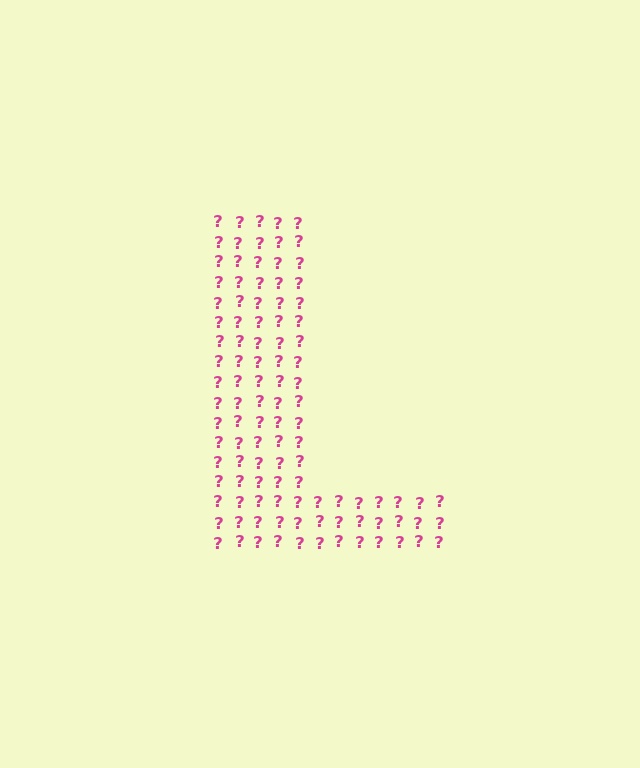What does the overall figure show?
The overall figure shows the letter L.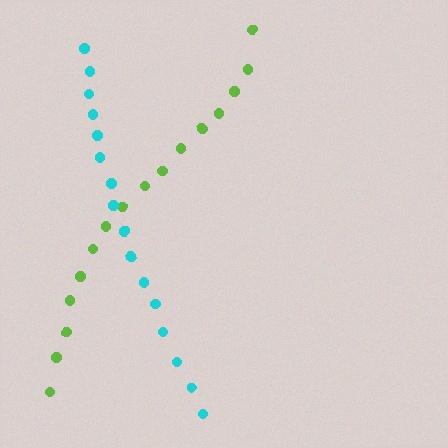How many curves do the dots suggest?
There are 2 distinct paths.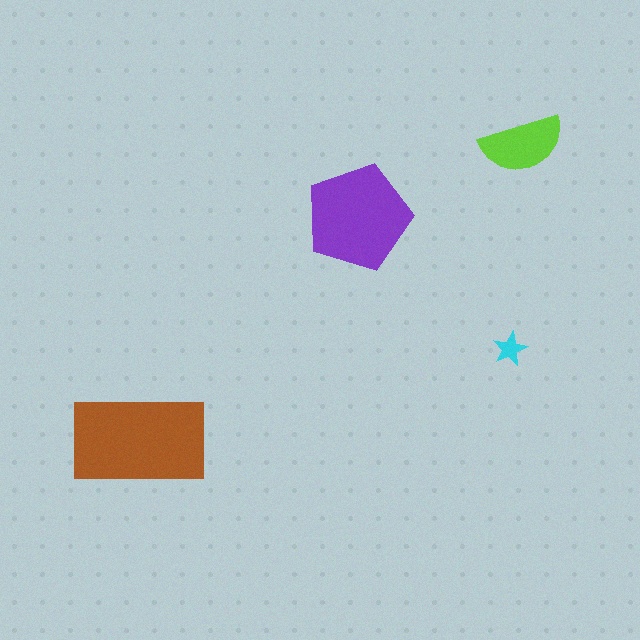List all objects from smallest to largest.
The cyan star, the lime semicircle, the purple pentagon, the brown rectangle.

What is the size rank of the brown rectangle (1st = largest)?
1st.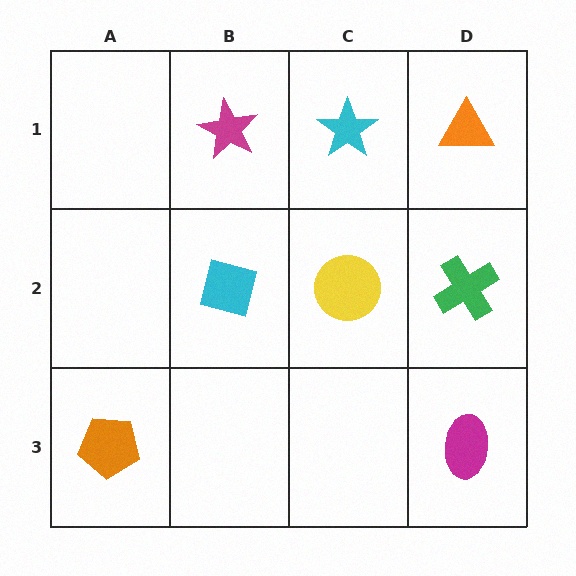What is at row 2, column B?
A cyan square.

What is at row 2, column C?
A yellow circle.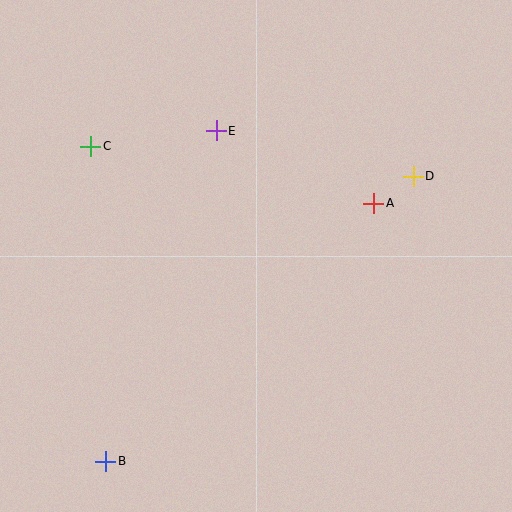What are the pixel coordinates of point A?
Point A is at (374, 203).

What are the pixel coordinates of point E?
Point E is at (216, 131).